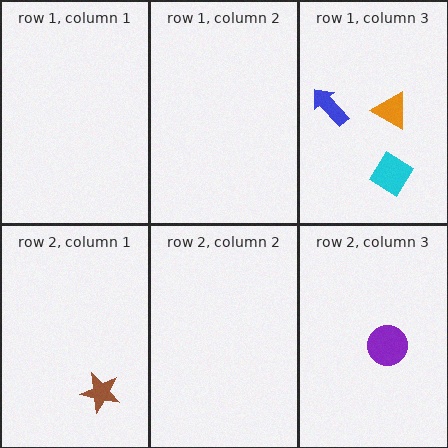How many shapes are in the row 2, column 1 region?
1.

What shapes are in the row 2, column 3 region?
The purple circle.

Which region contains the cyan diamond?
The row 1, column 3 region.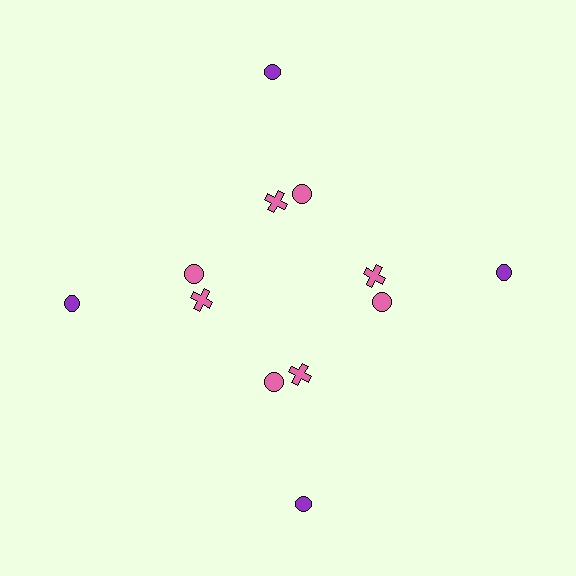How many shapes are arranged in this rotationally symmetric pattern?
There are 12 shapes, arranged in 4 groups of 3.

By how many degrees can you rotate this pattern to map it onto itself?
The pattern maps onto itself every 90 degrees of rotation.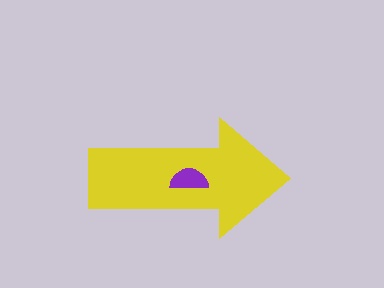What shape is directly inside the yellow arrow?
The purple semicircle.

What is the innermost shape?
The purple semicircle.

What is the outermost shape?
The yellow arrow.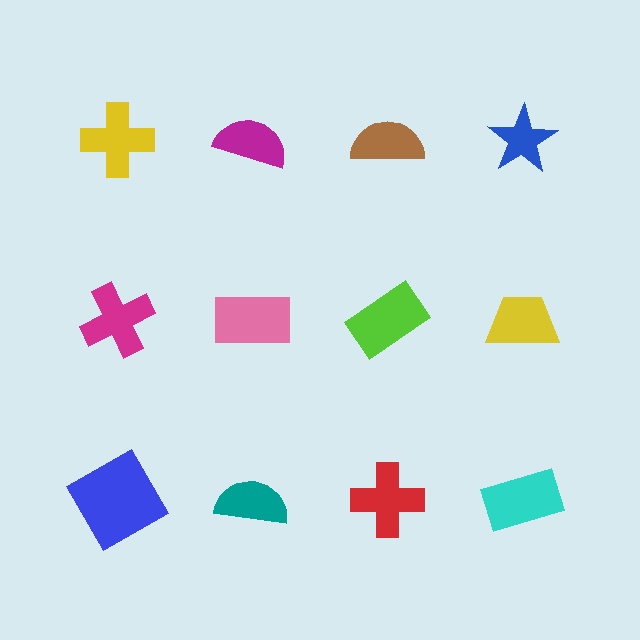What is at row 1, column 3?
A brown semicircle.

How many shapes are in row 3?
4 shapes.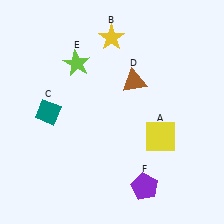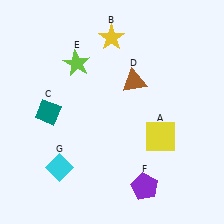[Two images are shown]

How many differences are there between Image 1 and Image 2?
There is 1 difference between the two images.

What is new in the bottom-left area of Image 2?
A cyan diamond (G) was added in the bottom-left area of Image 2.